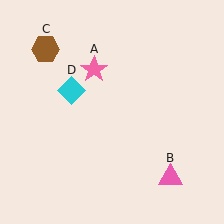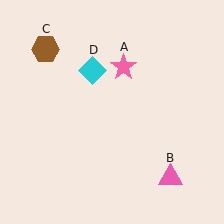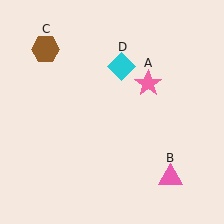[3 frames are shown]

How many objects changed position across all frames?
2 objects changed position: pink star (object A), cyan diamond (object D).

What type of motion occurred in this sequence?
The pink star (object A), cyan diamond (object D) rotated clockwise around the center of the scene.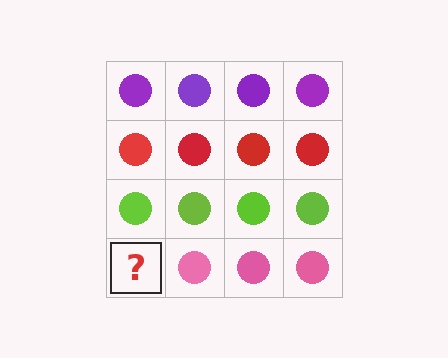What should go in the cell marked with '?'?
The missing cell should contain a pink circle.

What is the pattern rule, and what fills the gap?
The rule is that each row has a consistent color. The gap should be filled with a pink circle.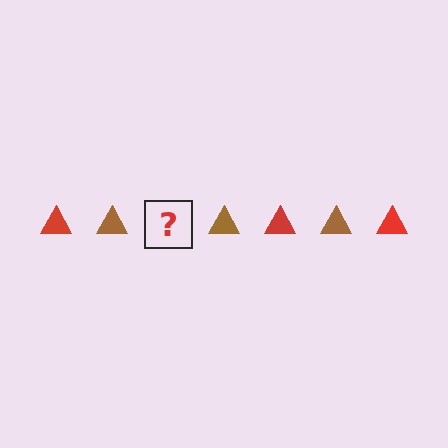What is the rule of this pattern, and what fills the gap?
The rule is that the pattern cycles through red, brown triangles. The gap should be filled with a red triangle.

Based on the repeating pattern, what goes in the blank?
The blank should be a red triangle.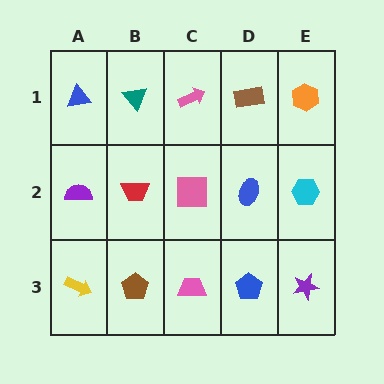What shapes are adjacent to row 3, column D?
A blue ellipse (row 2, column D), a pink trapezoid (row 3, column C), a purple star (row 3, column E).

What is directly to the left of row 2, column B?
A purple semicircle.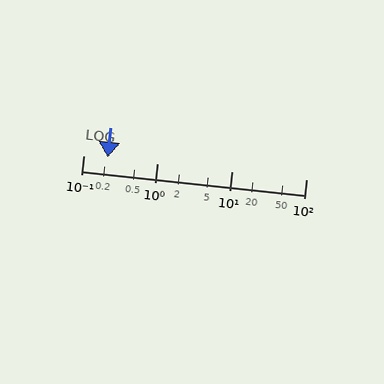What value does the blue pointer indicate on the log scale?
The pointer indicates approximately 0.21.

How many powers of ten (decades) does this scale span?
The scale spans 3 decades, from 0.1 to 100.